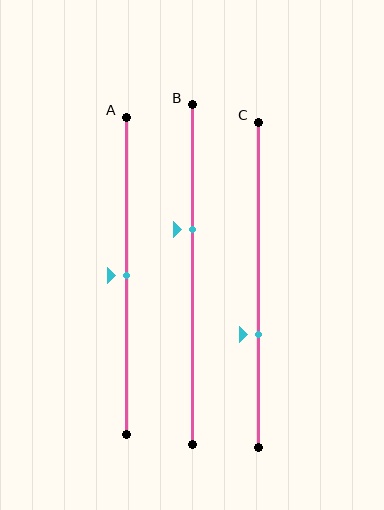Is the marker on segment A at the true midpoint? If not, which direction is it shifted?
Yes, the marker on segment A is at the true midpoint.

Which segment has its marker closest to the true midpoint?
Segment A has its marker closest to the true midpoint.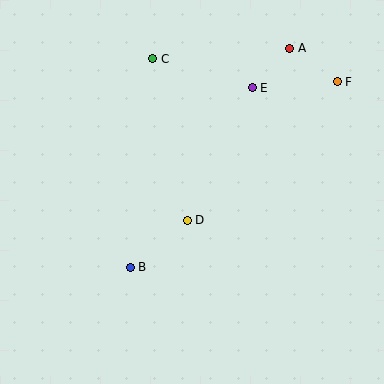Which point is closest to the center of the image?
Point D at (187, 220) is closest to the center.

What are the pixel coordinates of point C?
Point C is at (153, 59).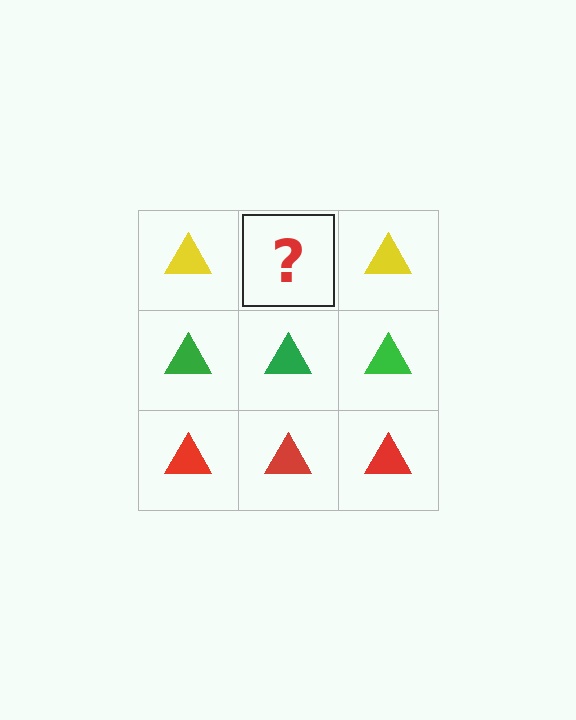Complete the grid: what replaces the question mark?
The question mark should be replaced with a yellow triangle.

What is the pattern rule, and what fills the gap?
The rule is that each row has a consistent color. The gap should be filled with a yellow triangle.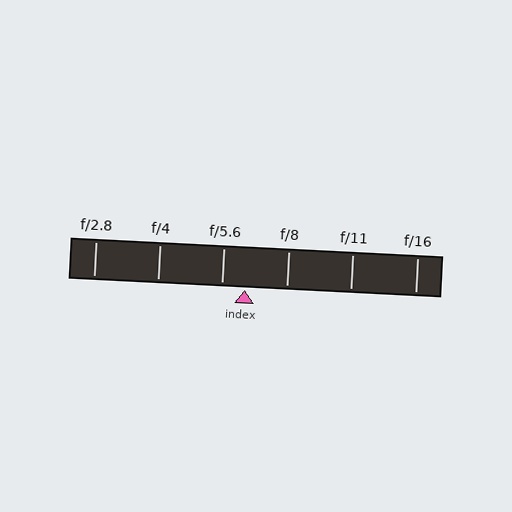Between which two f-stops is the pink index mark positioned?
The index mark is between f/5.6 and f/8.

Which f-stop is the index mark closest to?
The index mark is closest to f/5.6.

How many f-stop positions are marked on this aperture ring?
There are 6 f-stop positions marked.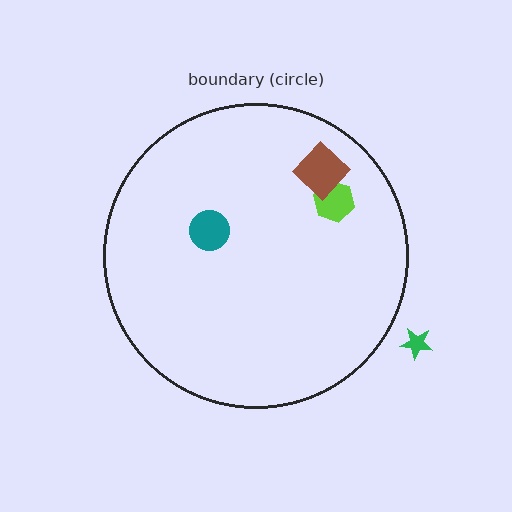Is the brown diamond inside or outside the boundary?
Inside.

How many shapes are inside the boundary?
3 inside, 1 outside.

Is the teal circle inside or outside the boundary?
Inside.